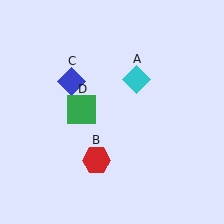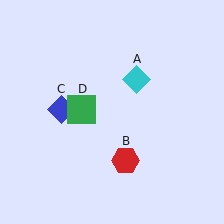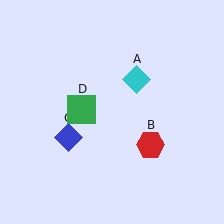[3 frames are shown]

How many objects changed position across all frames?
2 objects changed position: red hexagon (object B), blue diamond (object C).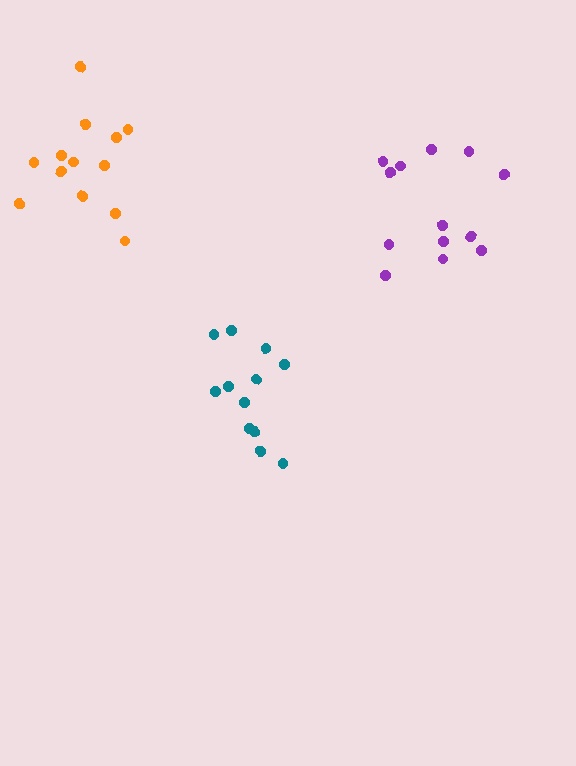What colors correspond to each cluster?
The clusters are colored: teal, purple, orange.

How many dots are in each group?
Group 1: 12 dots, Group 2: 13 dots, Group 3: 13 dots (38 total).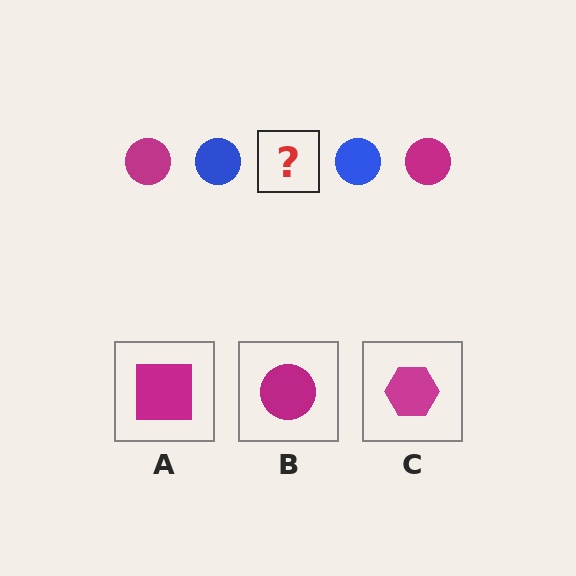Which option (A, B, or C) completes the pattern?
B.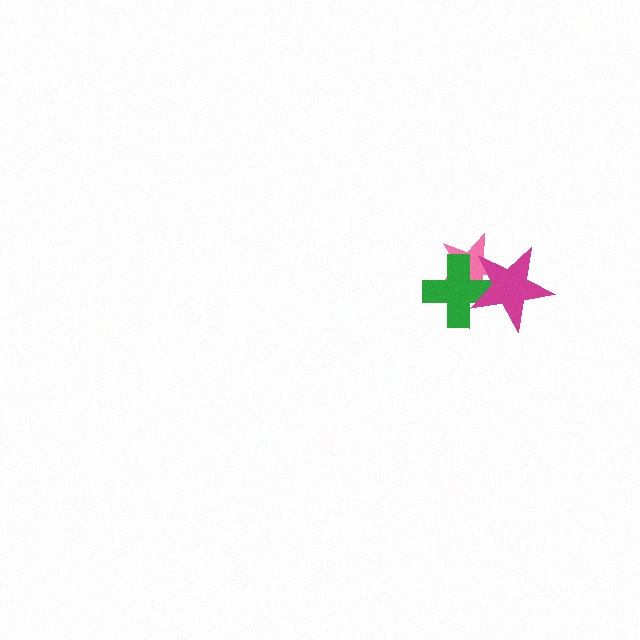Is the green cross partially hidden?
Yes, it is partially covered by another shape.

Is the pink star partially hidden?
Yes, it is partially covered by another shape.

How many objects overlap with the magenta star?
2 objects overlap with the magenta star.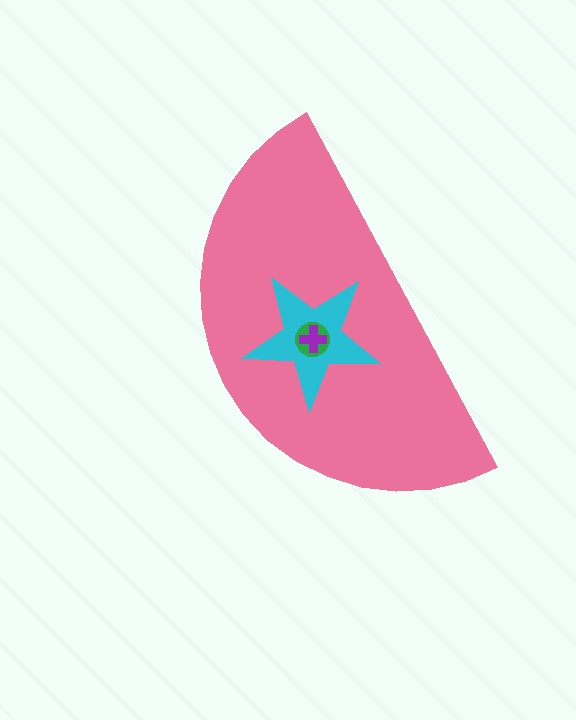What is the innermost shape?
The purple cross.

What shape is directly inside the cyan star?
The green circle.